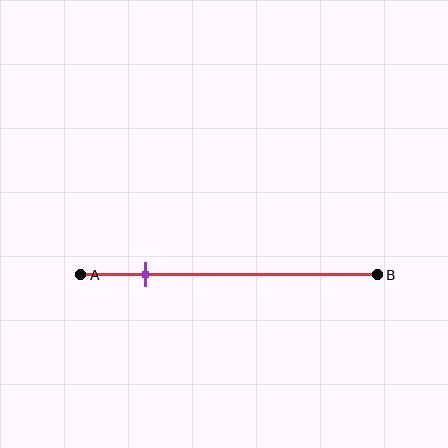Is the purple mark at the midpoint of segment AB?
No, the mark is at about 20% from A, not at the 50% midpoint.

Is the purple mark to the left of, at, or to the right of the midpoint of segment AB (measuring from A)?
The purple mark is to the left of the midpoint of segment AB.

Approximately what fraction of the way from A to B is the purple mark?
The purple mark is approximately 20% of the way from A to B.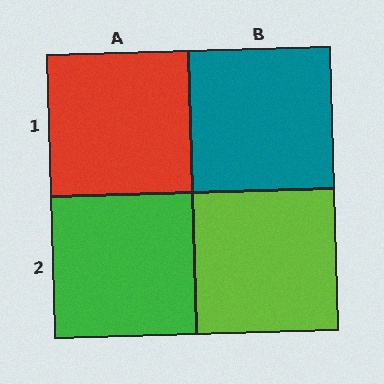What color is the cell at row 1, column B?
Teal.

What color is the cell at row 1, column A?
Red.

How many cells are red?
1 cell is red.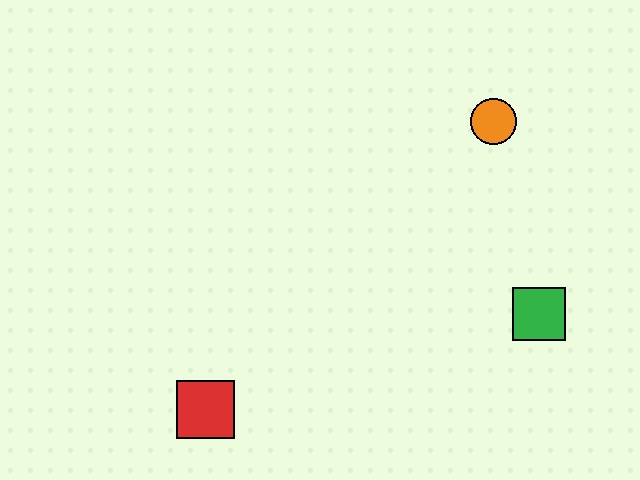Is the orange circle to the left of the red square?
No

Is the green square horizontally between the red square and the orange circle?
No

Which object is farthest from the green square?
The red square is farthest from the green square.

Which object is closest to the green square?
The orange circle is closest to the green square.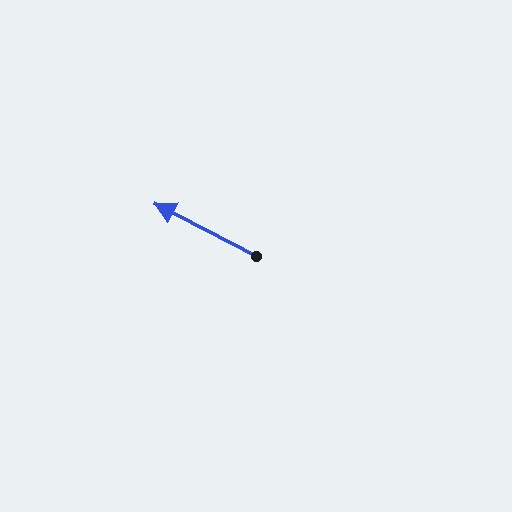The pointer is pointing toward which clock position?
Roughly 10 o'clock.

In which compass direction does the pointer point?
Northwest.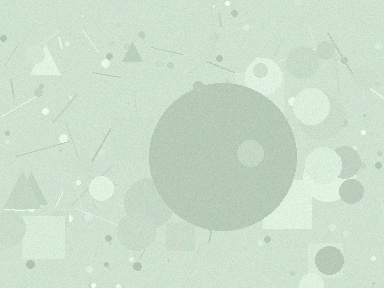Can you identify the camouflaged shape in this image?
The camouflaged shape is a circle.